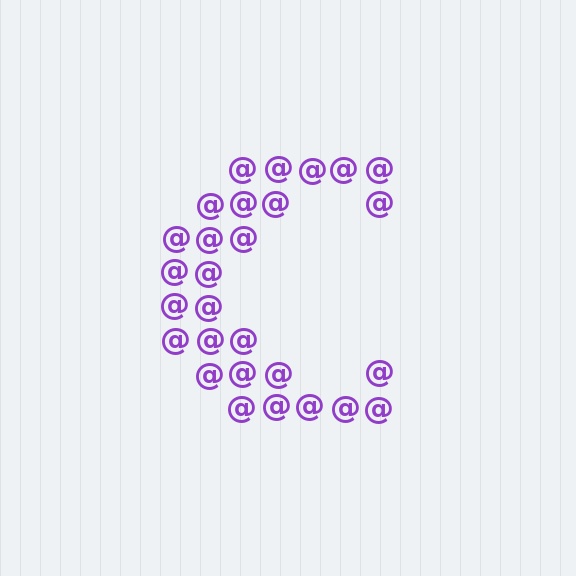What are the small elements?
The small elements are at signs.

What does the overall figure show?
The overall figure shows the letter C.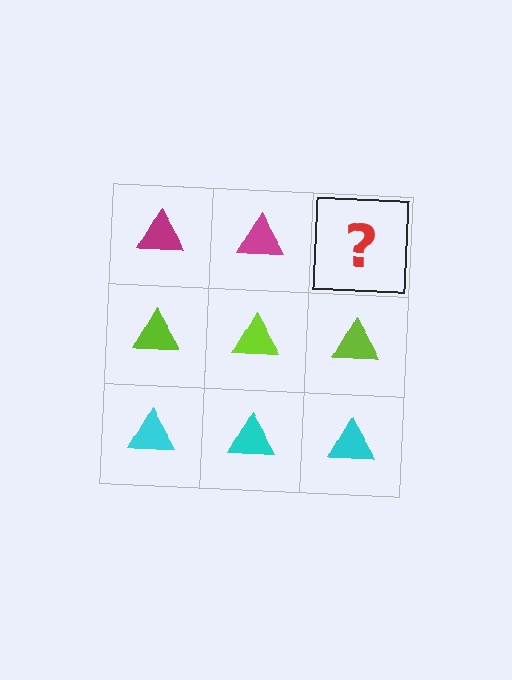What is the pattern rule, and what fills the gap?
The rule is that each row has a consistent color. The gap should be filled with a magenta triangle.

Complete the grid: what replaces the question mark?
The question mark should be replaced with a magenta triangle.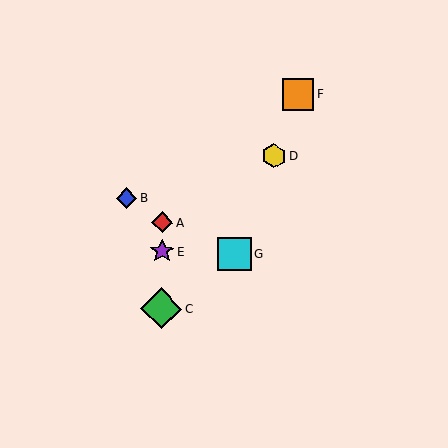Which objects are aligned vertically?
Objects A, C, E are aligned vertically.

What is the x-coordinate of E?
Object E is at x≈162.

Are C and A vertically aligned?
Yes, both are at x≈161.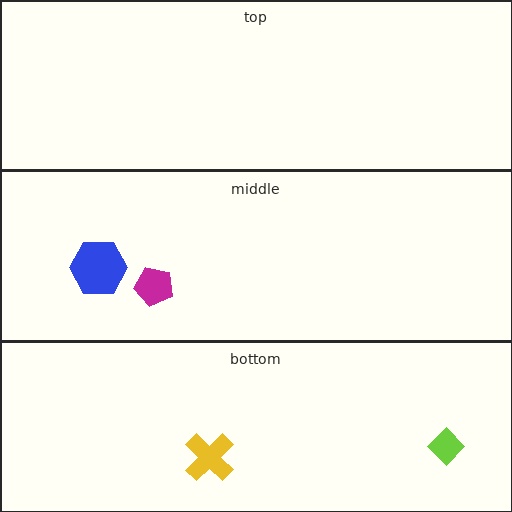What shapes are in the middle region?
The magenta pentagon, the blue hexagon.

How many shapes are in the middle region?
2.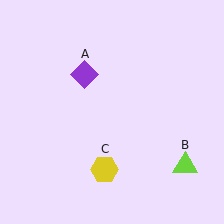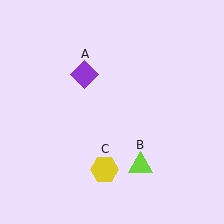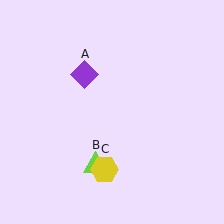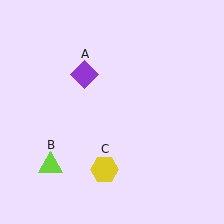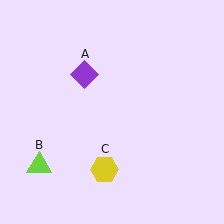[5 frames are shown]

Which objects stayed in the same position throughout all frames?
Purple diamond (object A) and yellow hexagon (object C) remained stationary.